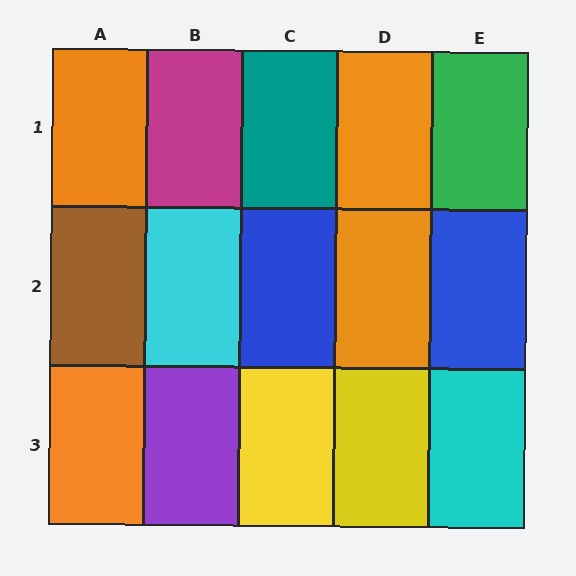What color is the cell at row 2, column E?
Blue.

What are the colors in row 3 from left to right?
Orange, purple, yellow, yellow, cyan.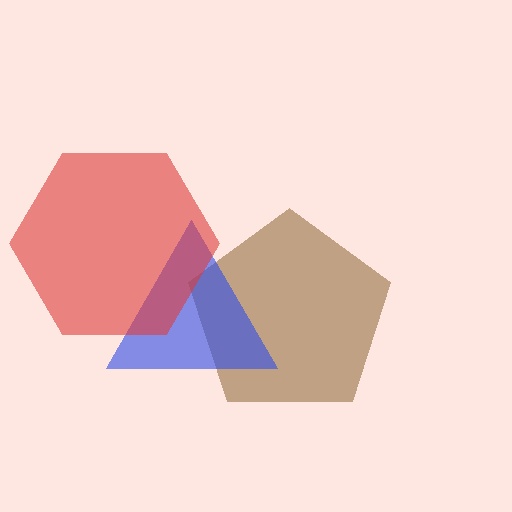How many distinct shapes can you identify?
There are 3 distinct shapes: a brown pentagon, a blue triangle, a red hexagon.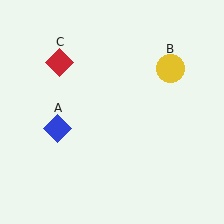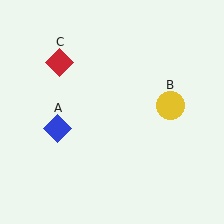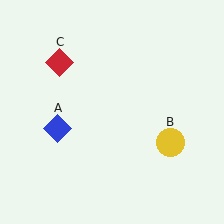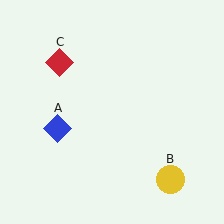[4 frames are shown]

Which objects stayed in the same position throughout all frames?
Blue diamond (object A) and red diamond (object C) remained stationary.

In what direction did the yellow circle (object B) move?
The yellow circle (object B) moved down.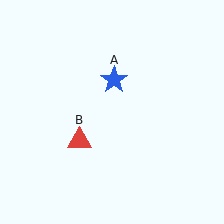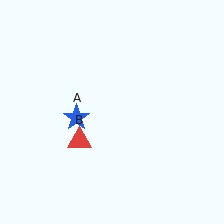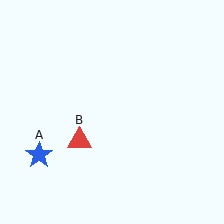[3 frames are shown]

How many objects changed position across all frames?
1 object changed position: blue star (object A).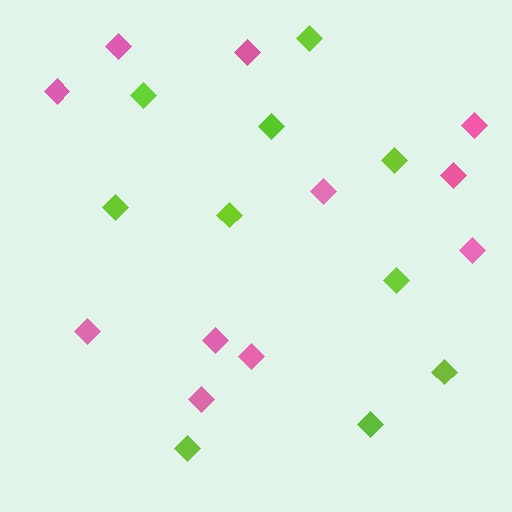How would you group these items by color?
There are 2 groups: one group of pink diamonds (11) and one group of lime diamonds (10).